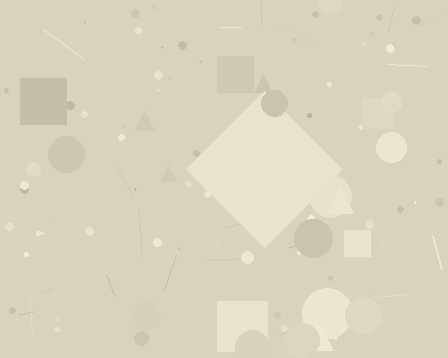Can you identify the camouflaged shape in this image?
The camouflaged shape is a diamond.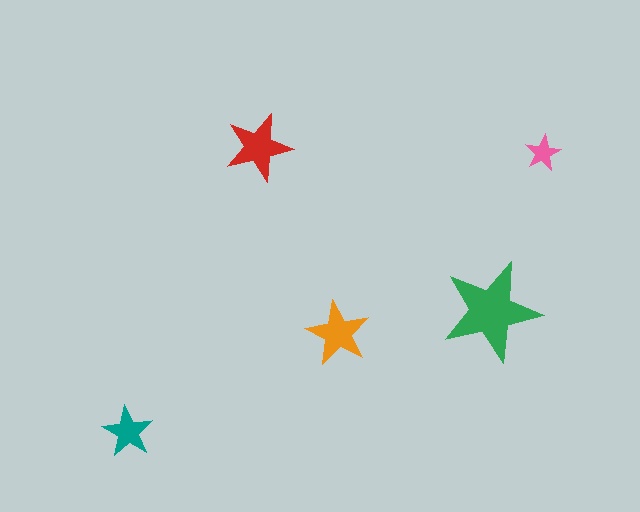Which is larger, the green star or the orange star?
The green one.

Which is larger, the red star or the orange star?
The red one.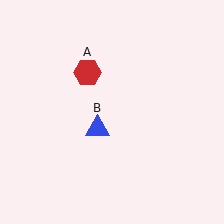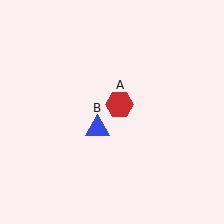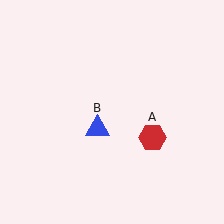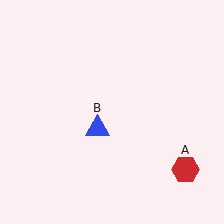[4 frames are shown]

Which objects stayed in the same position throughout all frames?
Blue triangle (object B) remained stationary.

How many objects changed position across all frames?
1 object changed position: red hexagon (object A).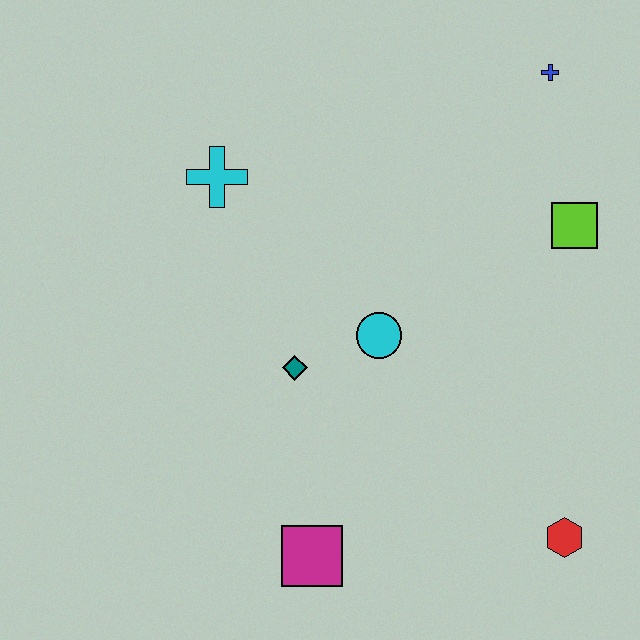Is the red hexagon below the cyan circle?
Yes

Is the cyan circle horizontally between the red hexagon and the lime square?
No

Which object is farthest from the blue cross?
The magenta square is farthest from the blue cross.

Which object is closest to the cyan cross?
The teal diamond is closest to the cyan cross.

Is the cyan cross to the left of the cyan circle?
Yes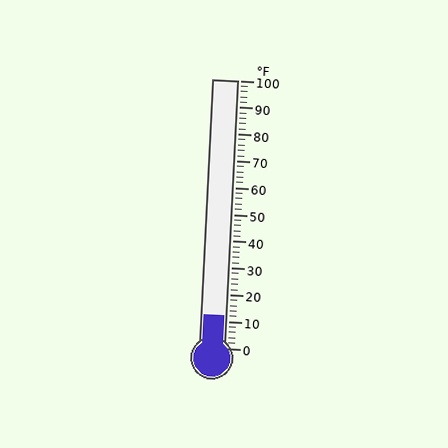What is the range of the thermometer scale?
The thermometer scale ranges from 0°F to 100°F.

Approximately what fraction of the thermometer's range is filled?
The thermometer is filled to approximately 10% of its range.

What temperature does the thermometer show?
The thermometer shows approximately 12°F.